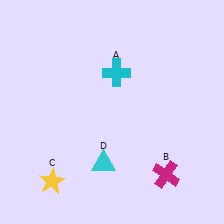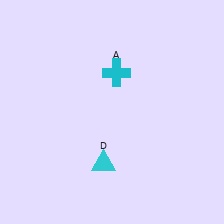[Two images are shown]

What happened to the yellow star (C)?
The yellow star (C) was removed in Image 2. It was in the bottom-left area of Image 1.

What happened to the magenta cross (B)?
The magenta cross (B) was removed in Image 2. It was in the bottom-right area of Image 1.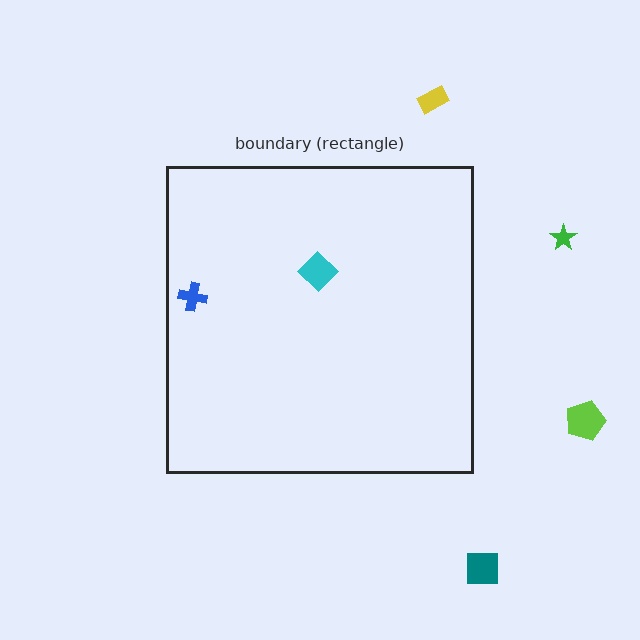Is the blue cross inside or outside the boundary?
Inside.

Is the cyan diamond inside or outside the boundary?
Inside.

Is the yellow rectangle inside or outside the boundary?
Outside.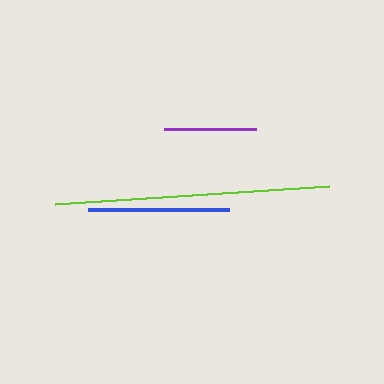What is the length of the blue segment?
The blue segment is approximately 142 pixels long.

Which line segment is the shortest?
The purple line is the shortest at approximately 92 pixels.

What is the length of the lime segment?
The lime segment is approximately 275 pixels long.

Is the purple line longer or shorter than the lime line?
The lime line is longer than the purple line.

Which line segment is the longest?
The lime line is the longest at approximately 275 pixels.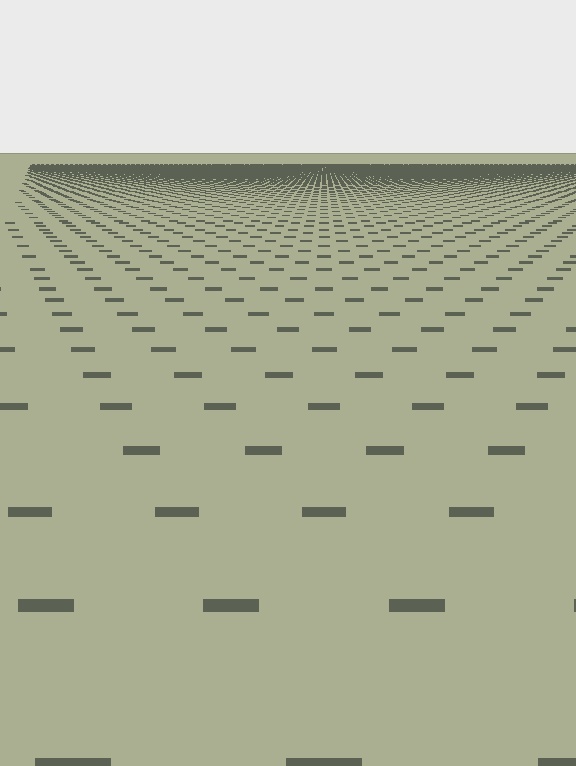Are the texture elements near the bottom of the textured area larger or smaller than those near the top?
Larger. Near the bottom, elements are closer to the viewer and appear at a bigger on-screen size.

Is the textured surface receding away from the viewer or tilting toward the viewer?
The surface is receding away from the viewer. Texture elements get smaller and denser toward the top.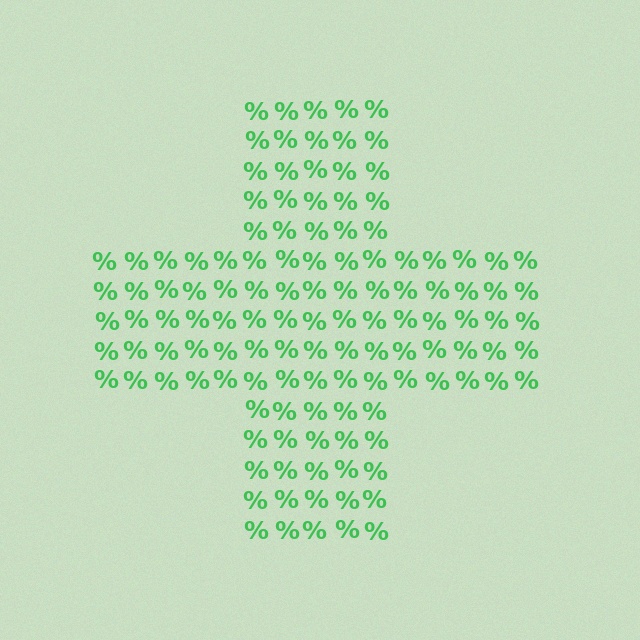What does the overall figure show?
The overall figure shows a cross.